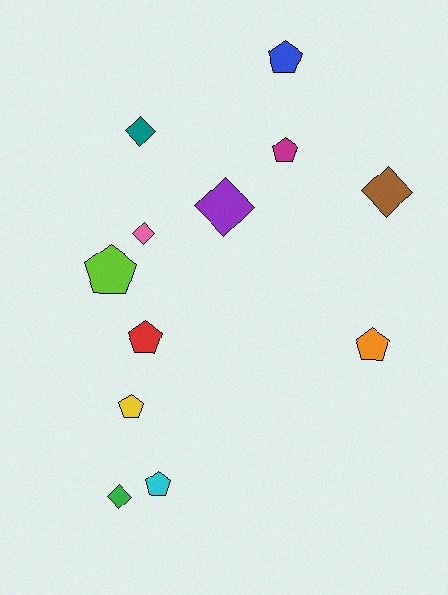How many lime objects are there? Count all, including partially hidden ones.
There is 1 lime object.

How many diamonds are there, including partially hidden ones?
There are 5 diamonds.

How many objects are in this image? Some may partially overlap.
There are 12 objects.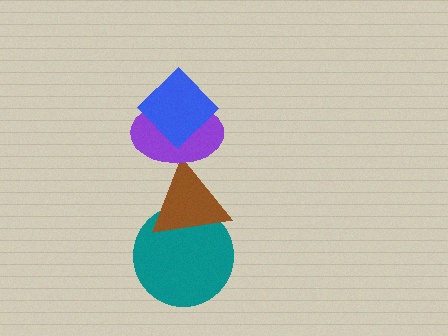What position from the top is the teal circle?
The teal circle is 4th from the top.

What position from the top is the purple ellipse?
The purple ellipse is 2nd from the top.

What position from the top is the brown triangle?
The brown triangle is 3rd from the top.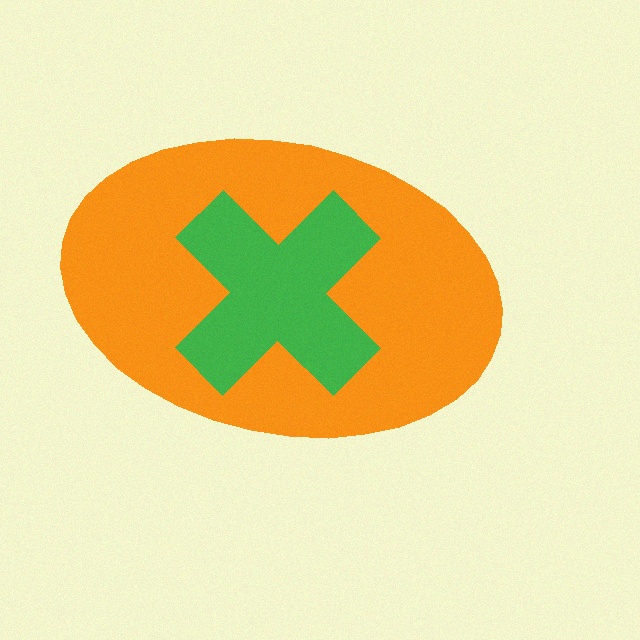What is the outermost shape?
The orange ellipse.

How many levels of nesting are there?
2.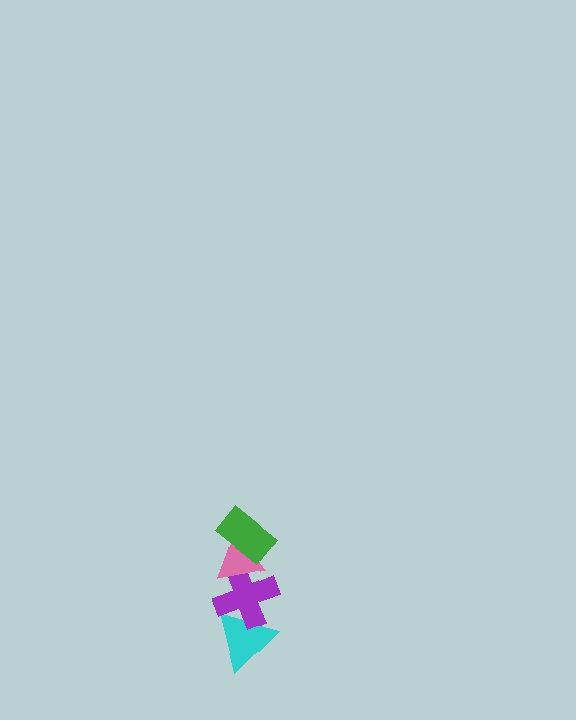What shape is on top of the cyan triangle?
The purple cross is on top of the cyan triangle.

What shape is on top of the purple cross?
The pink triangle is on top of the purple cross.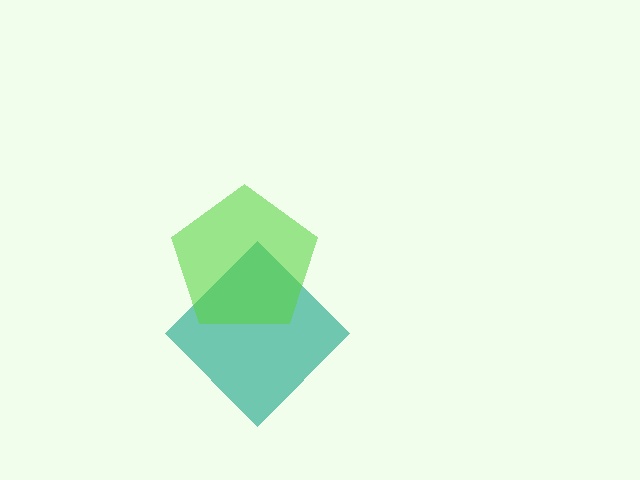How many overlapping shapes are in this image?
There are 2 overlapping shapes in the image.